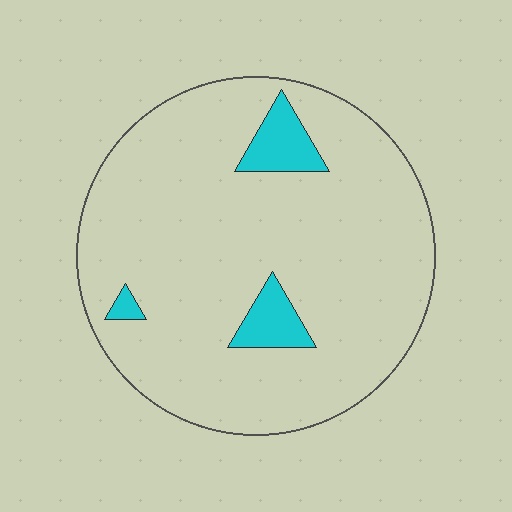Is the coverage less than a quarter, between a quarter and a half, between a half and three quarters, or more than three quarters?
Less than a quarter.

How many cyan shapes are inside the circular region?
3.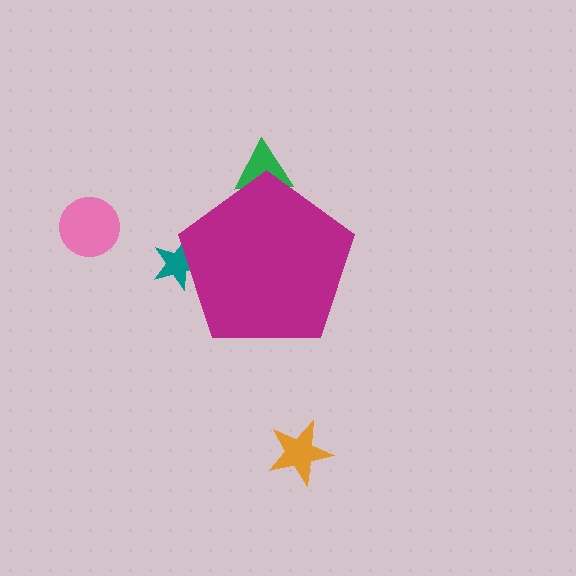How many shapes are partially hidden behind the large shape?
2 shapes are partially hidden.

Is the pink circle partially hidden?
No, the pink circle is fully visible.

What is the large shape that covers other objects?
A magenta pentagon.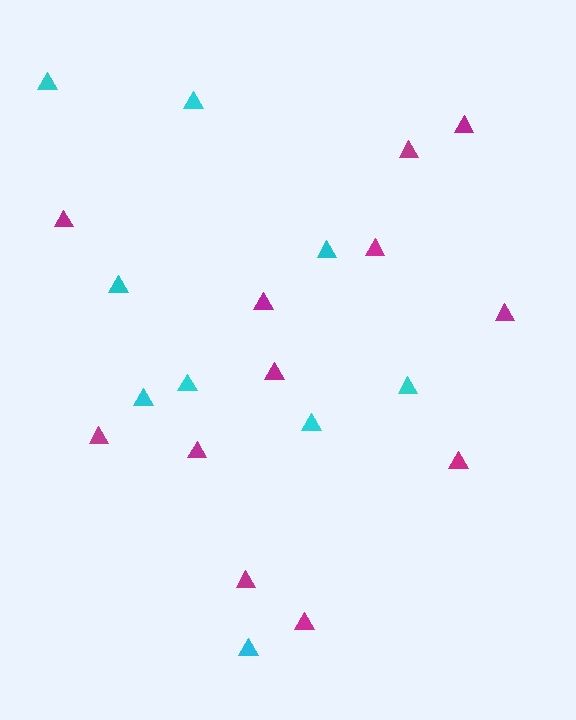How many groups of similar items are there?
There are 2 groups: one group of cyan triangles (9) and one group of magenta triangles (12).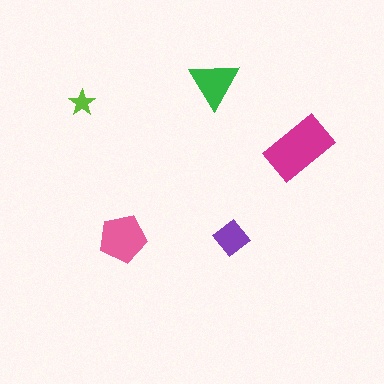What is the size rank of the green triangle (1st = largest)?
3rd.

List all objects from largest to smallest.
The magenta rectangle, the pink pentagon, the green triangle, the purple diamond, the lime star.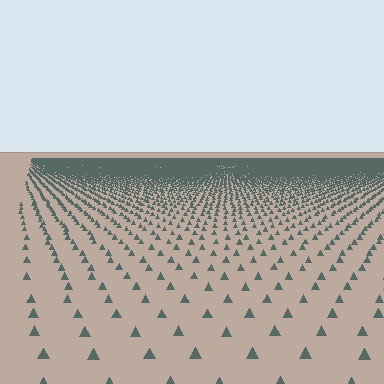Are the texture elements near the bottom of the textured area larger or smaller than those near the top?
Larger. Near the bottom, elements are closer to the viewer and appear at a bigger on-screen size.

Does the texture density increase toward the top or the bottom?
Density increases toward the top.